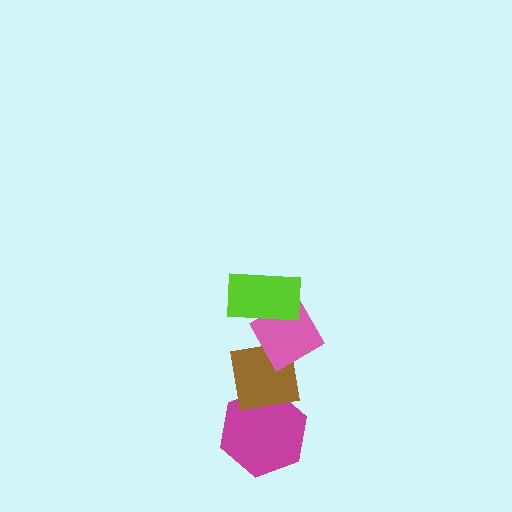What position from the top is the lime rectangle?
The lime rectangle is 1st from the top.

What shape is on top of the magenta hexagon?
The brown square is on top of the magenta hexagon.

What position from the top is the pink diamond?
The pink diamond is 2nd from the top.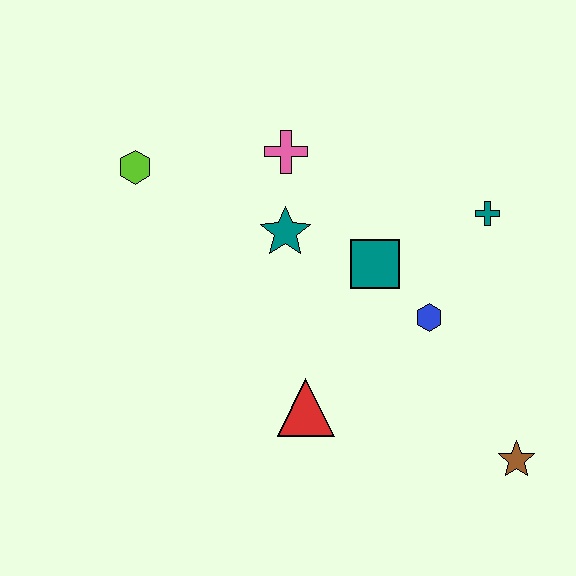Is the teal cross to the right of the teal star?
Yes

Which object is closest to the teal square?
The blue hexagon is closest to the teal square.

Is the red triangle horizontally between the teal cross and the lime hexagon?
Yes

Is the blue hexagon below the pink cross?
Yes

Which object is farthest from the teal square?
The lime hexagon is farthest from the teal square.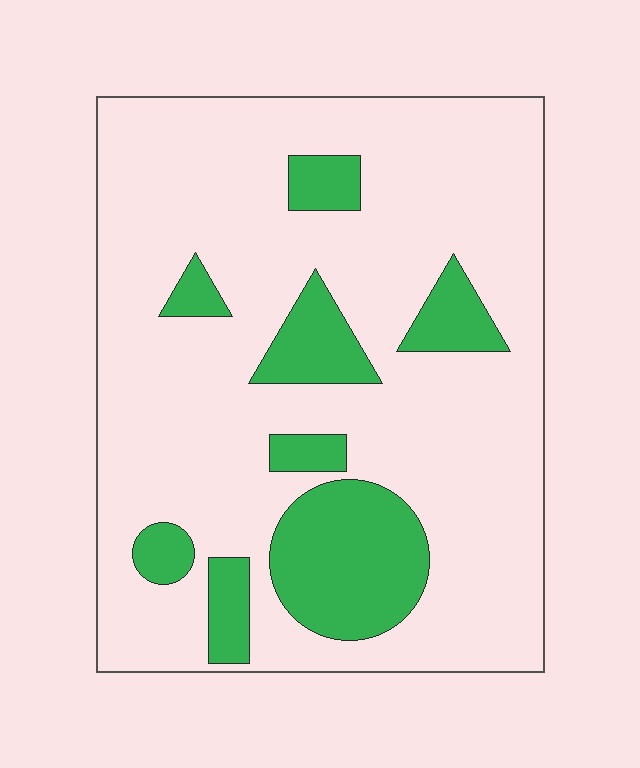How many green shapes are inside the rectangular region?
8.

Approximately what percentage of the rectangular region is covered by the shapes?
Approximately 20%.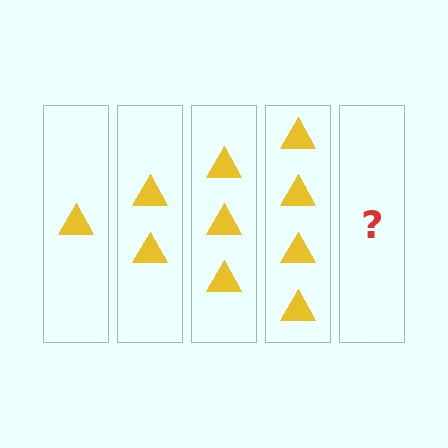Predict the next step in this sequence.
The next step is 5 triangles.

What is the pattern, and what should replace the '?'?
The pattern is that each step adds one more triangle. The '?' should be 5 triangles.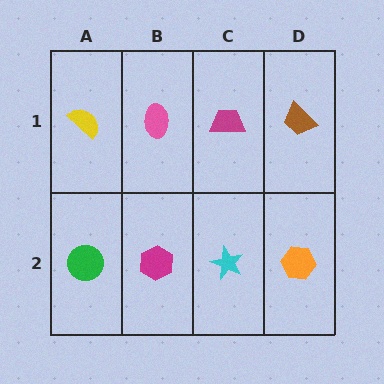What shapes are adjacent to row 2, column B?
A pink ellipse (row 1, column B), a green circle (row 2, column A), a cyan star (row 2, column C).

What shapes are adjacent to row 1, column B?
A magenta hexagon (row 2, column B), a yellow semicircle (row 1, column A), a magenta trapezoid (row 1, column C).